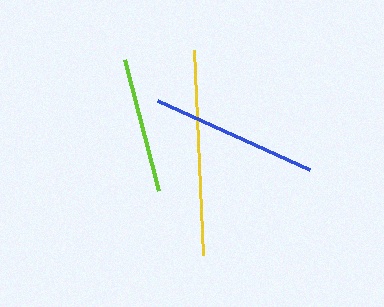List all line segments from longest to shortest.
From longest to shortest: yellow, blue, lime.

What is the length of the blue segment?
The blue segment is approximately 166 pixels long.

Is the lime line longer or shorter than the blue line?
The blue line is longer than the lime line.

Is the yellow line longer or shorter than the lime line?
The yellow line is longer than the lime line.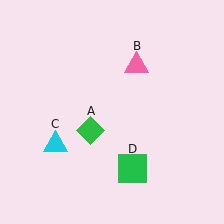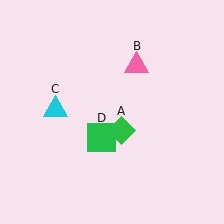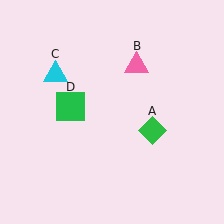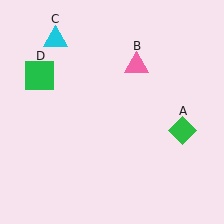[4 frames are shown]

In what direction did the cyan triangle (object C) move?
The cyan triangle (object C) moved up.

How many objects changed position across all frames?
3 objects changed position: green diamond (object A), cyan triangle (object C), green square (object D).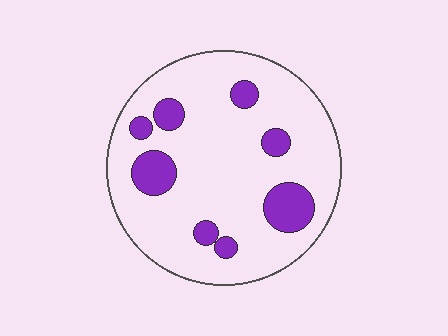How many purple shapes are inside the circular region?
8.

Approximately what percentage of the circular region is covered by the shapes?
Approximately 15%.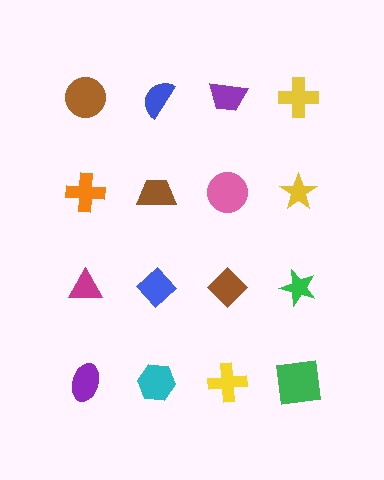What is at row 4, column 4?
A green square.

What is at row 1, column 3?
A purple trapezoid.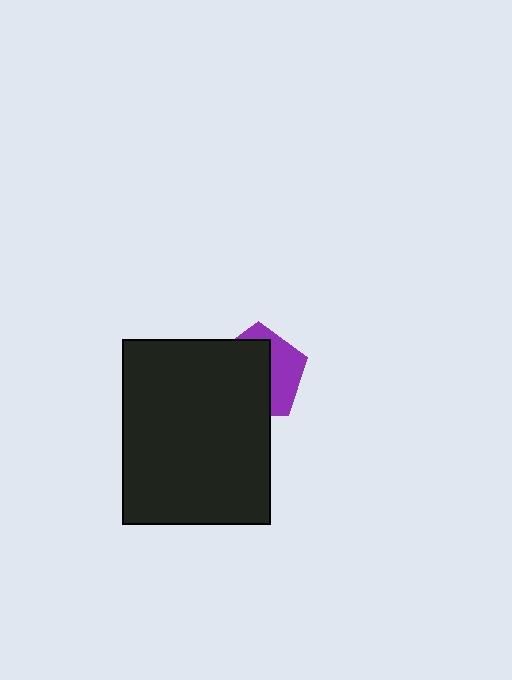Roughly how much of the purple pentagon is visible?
A small part of it is visible (roughly 38%).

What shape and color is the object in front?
The object in front is a black rectangle.